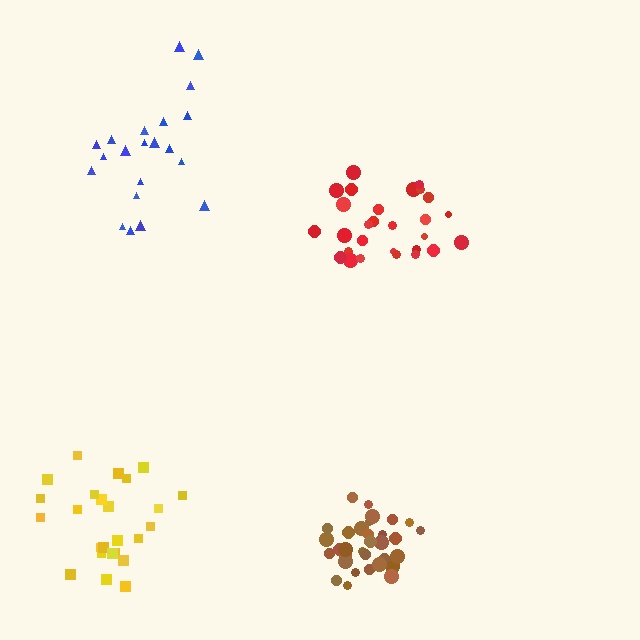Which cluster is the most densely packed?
Brown.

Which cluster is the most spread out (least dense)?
Blue.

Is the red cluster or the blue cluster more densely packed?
Red.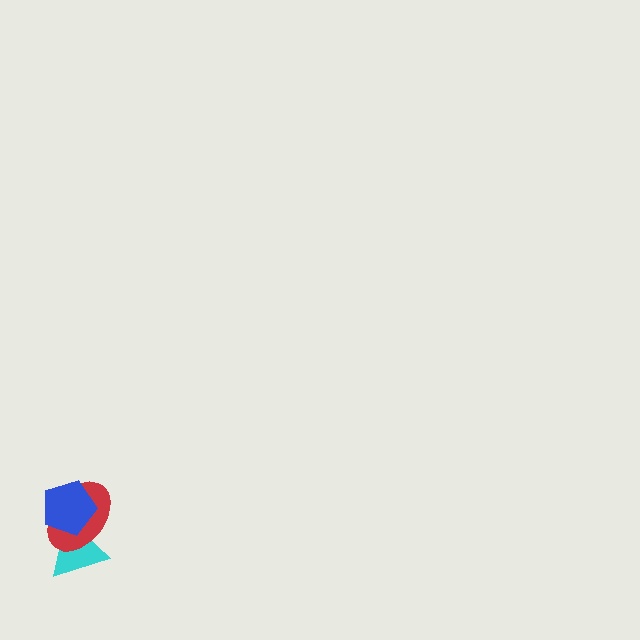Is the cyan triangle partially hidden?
Yes, it is partially covered by another shape.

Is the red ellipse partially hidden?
Yes, it is partially covered by another shape.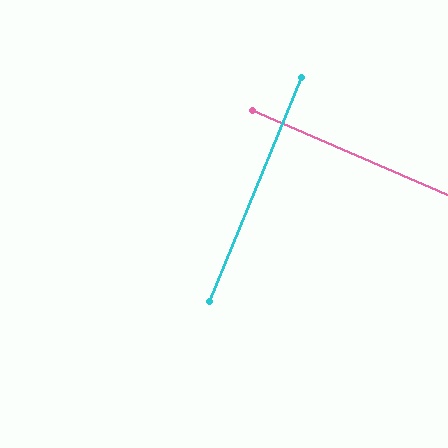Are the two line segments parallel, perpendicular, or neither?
Perpendicular — they meet at approximately 89°.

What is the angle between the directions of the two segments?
Approximately 89 degrees.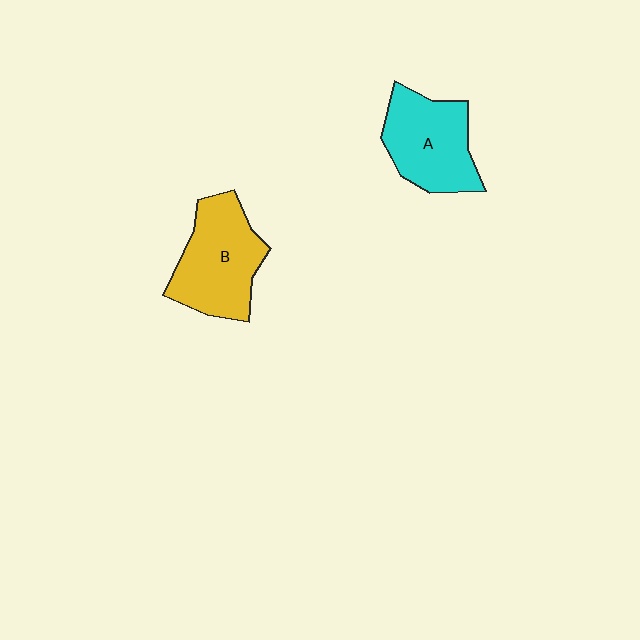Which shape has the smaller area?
Shape A (cyan).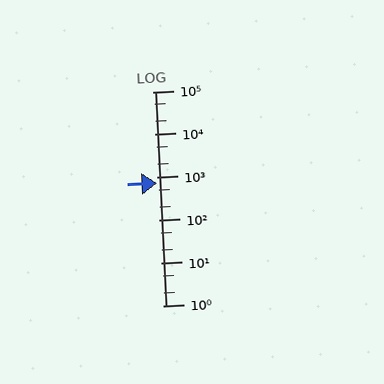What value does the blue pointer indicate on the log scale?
The pointer indicates approximately 730.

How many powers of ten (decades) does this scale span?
The scale spans 5 decades, from 1 to 100000.